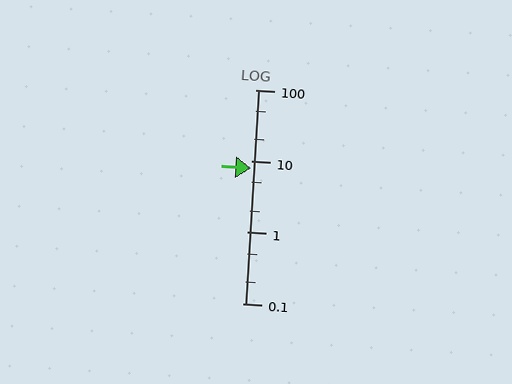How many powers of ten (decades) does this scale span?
The scale spans 3 decades, from 0.1 to 100.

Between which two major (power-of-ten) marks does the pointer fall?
The pointer is between 1 and 10.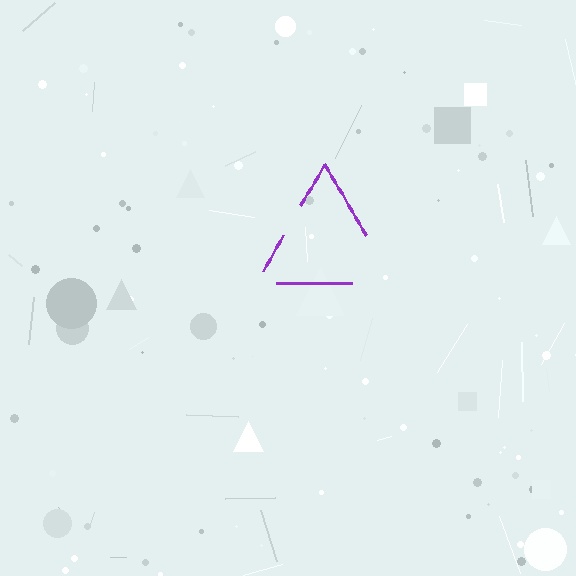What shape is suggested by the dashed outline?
The dashed outline suggests a triangle.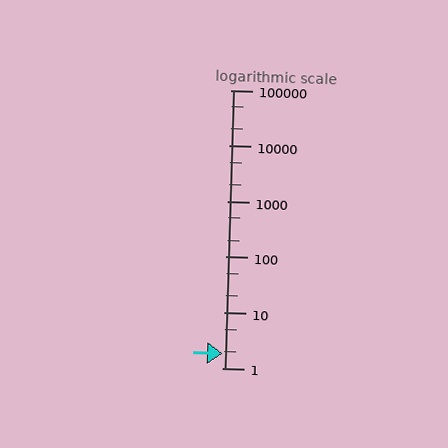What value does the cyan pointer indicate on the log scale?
The pointer indicates approximately 1.8.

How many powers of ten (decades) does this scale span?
The scale spans 5 decades, from 1 to 100000.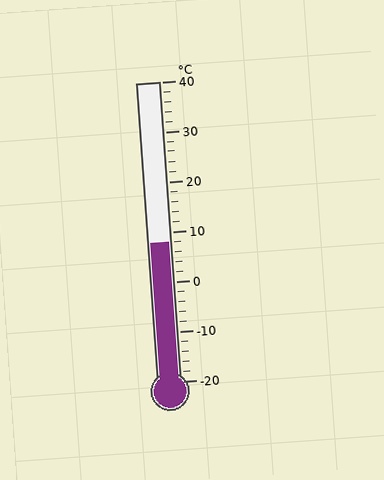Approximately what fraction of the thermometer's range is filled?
The thermometer is filled to approximately 45% of its range.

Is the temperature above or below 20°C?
The temperature is below 20°C.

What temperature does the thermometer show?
The thermometer shows approximately 8°C.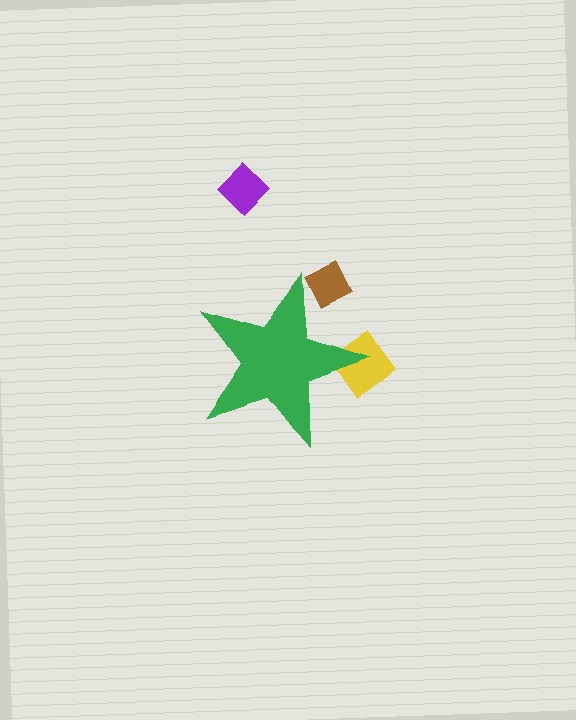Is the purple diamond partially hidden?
No, the purple diamond is fully visible.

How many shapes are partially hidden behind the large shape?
2 shapes are partially hidden.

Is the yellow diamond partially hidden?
Yes, the yellow diamond is partially hidden behind the green star.